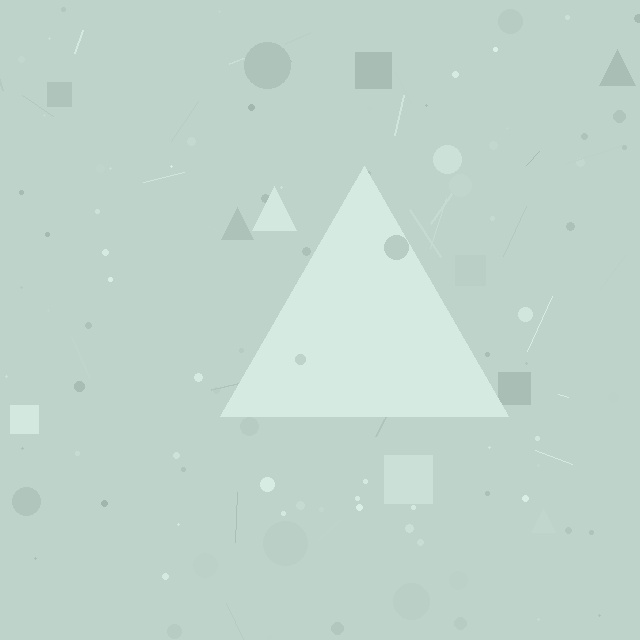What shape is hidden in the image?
A triangle is hidden in the image.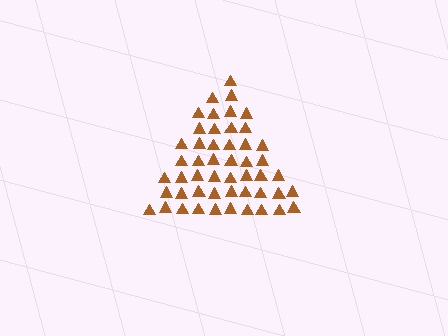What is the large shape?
The large shape is a triangle.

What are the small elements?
The small elements are triangles.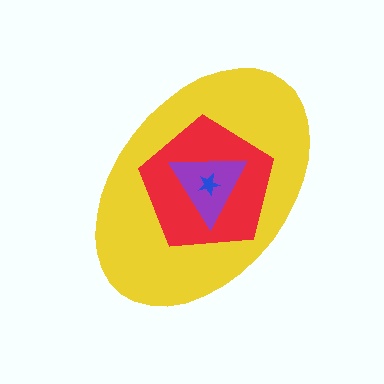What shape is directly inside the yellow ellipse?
The red pentagon.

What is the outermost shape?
The yellow ellipse.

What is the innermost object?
The blue star.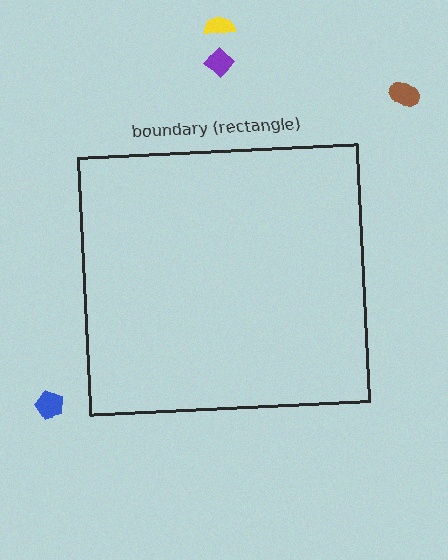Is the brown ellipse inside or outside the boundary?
Outside.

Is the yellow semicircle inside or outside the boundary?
Outside.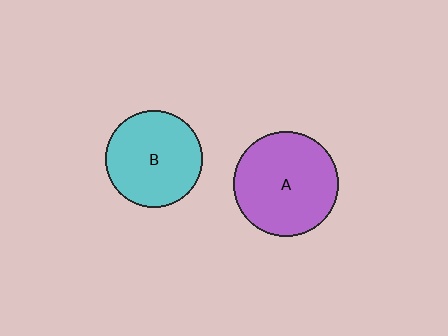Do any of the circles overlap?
No, none of the circles overlap.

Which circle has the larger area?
Circle A (purple).